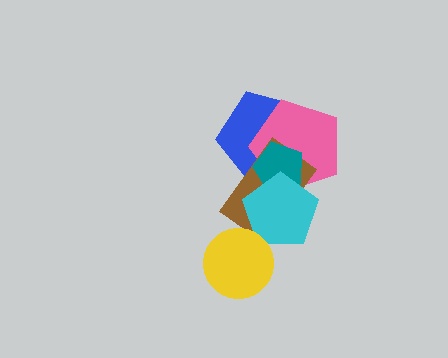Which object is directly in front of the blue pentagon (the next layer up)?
The pink pentagon is directly in front of the blue pentagon.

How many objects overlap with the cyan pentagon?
5 objects overlap with the cyan pentagon.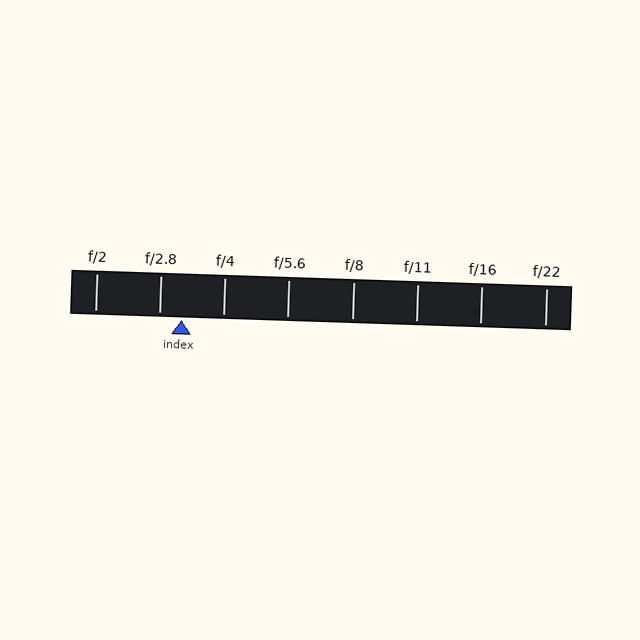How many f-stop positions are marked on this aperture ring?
There are 8 f-stop positions marked.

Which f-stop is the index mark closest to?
The index mark is closest to f/2.8.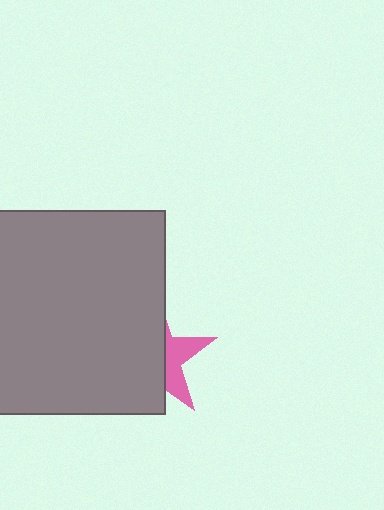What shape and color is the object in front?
The object in front is a gray rectangle.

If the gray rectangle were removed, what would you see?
You would see the complete pink star.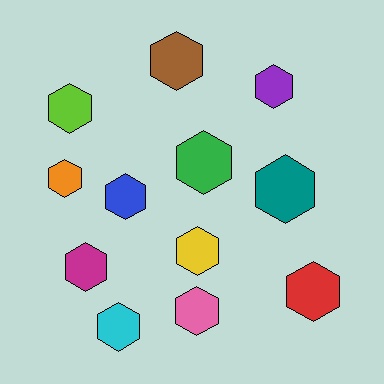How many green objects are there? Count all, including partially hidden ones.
There is 1 green object.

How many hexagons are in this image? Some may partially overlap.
There are 12 hexagons.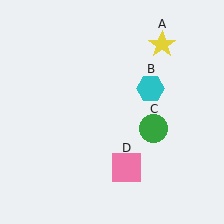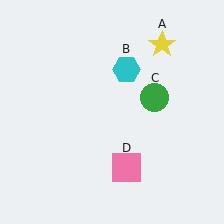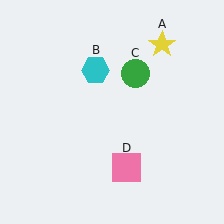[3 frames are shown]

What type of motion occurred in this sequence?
The cyan hexagon (object B), green circle (object C) rotated counterclockwise around the center of the scene.